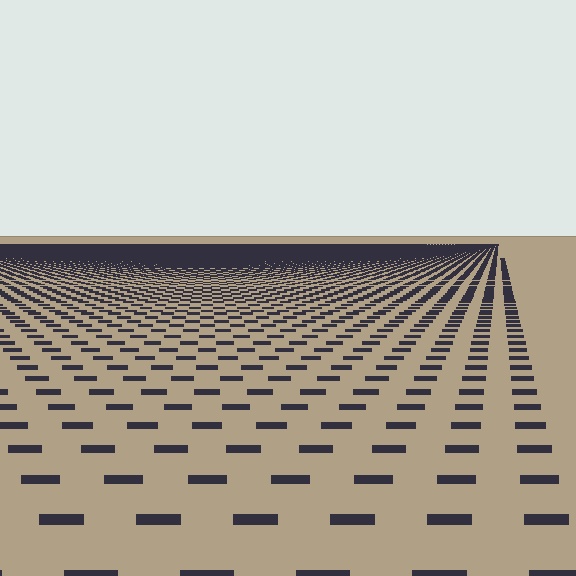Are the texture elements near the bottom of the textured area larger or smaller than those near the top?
Larger. Near the bottom, elements are closer to the viewer and appear at a bigger on-screen size.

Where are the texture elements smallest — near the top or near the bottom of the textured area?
Near the top.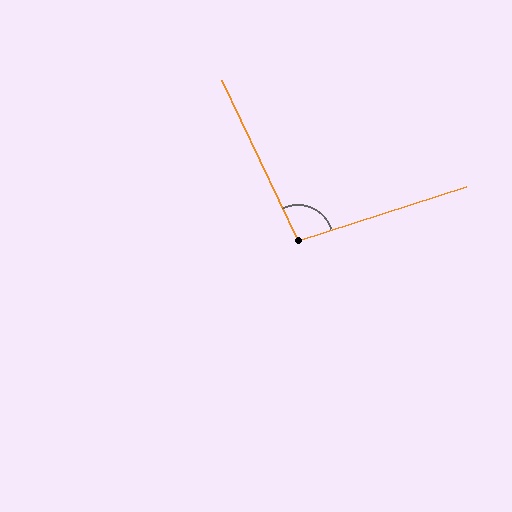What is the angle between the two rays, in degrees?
Approximately 98 degrees.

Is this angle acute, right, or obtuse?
It is obtuse.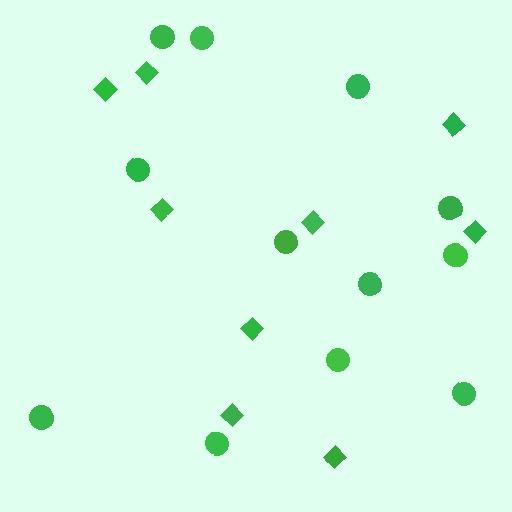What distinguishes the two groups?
There are 2 groups: one group of circles (12) and one group of diamonds (9).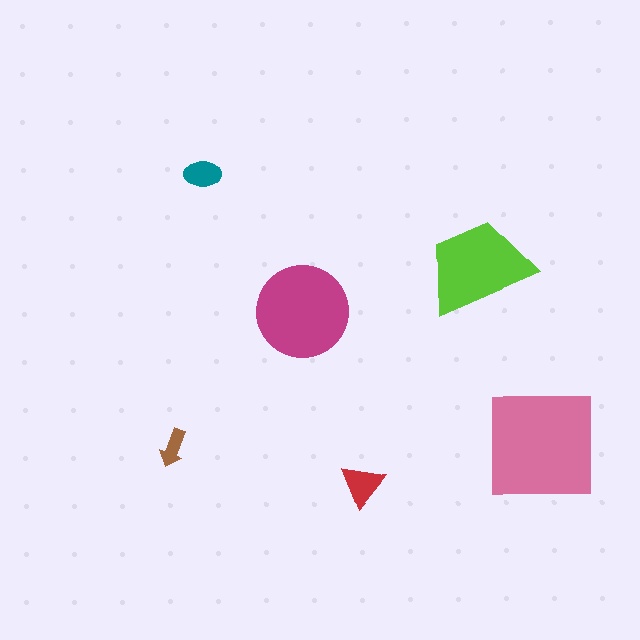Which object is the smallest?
The brown arrow.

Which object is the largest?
The pink square.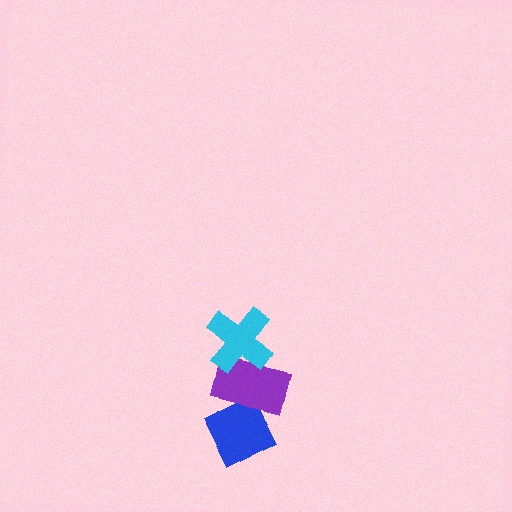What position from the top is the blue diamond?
The blue diamond is 3rd from the top.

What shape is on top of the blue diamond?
The purple rectangle is on top of the blue diamond.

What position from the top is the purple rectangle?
The purple rectangle is 2nd from the top.